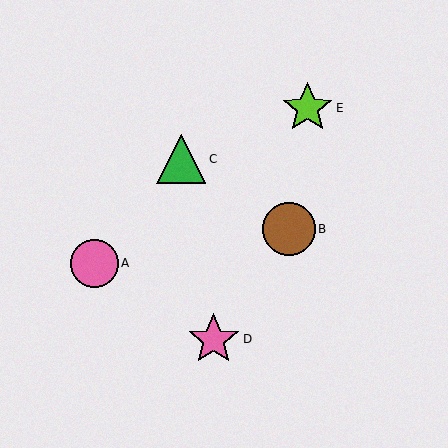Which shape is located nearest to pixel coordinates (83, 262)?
The pink circle (labeled A) at (94, 263) is nearest to that location.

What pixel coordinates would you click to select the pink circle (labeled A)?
Click at (94, 263) to select the pink circle A.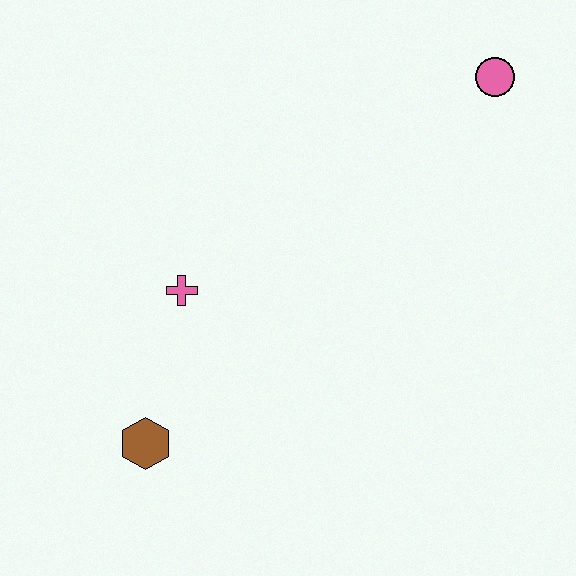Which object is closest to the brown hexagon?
The pink cross is closest to the brown hexagon.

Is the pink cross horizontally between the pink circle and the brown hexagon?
Yes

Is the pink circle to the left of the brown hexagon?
No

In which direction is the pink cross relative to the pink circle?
The pink cross is to the left of the pink circle.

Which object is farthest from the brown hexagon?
The pink circle is farthest from the brown hexagon.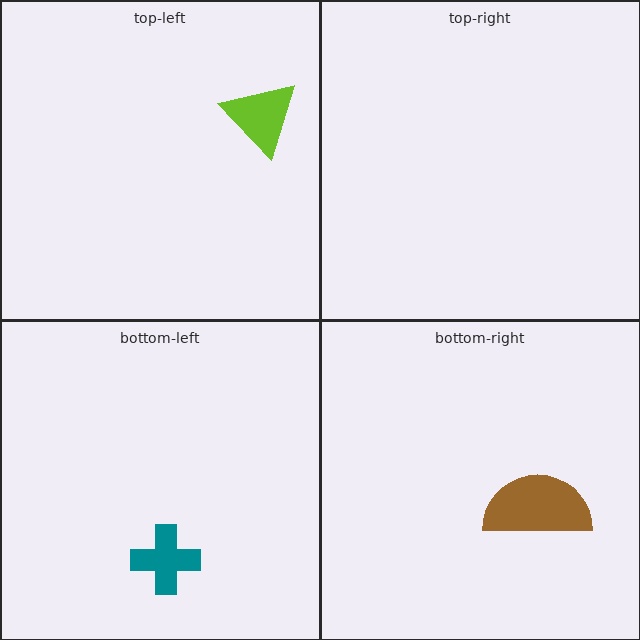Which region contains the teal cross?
The bottom-left region.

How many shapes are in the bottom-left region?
1.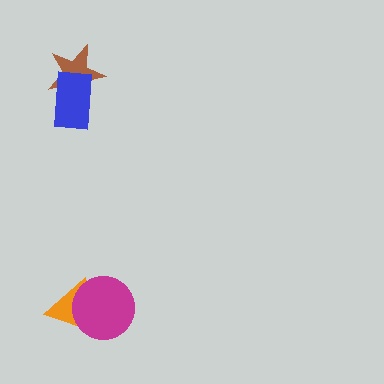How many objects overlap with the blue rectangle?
1 object overlaps with the blue rectangle.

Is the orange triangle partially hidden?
Yes, it is partially covered by another shape.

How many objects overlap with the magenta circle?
1 object overlaps with the magenta circle.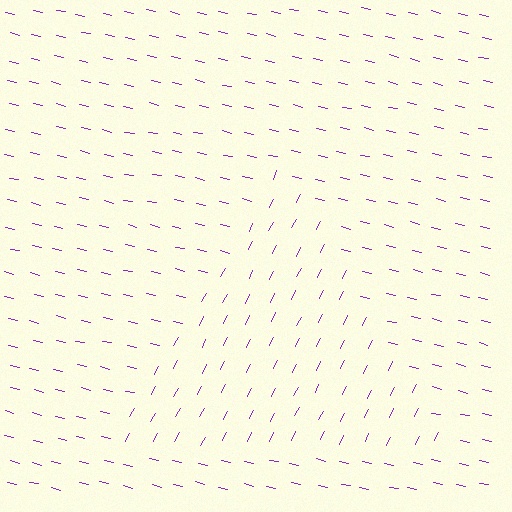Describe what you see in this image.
The image is filled with small purple line segments. A triangle region in the image has lines oriented differently from the surrounding lines, creating a visible texture boundary.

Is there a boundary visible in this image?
Yes, there is a texture boundary formed by a change in line orientation.